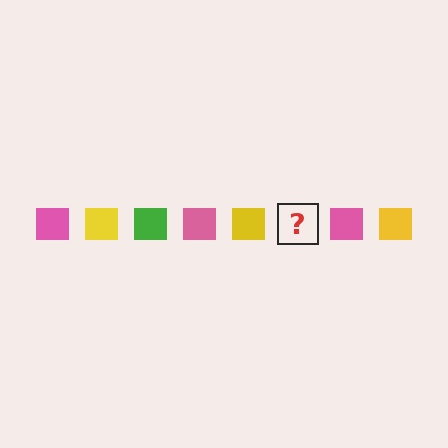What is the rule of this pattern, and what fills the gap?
The rule is that the pattern cycles through pink, yellow, green squares. The gap should be filled with a green square.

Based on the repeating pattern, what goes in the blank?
The blank should be a green square.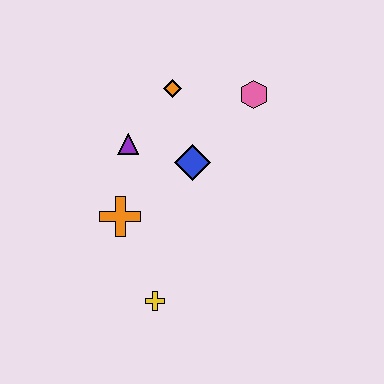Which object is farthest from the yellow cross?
The pink hexagon is farthest from the yellow cross.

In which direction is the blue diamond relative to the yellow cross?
The blue diamond is above the yellow cross.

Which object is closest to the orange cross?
The purple triangle is closest to the orange cross.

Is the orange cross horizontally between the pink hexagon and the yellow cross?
No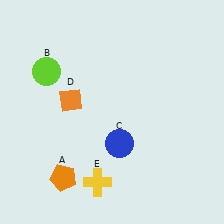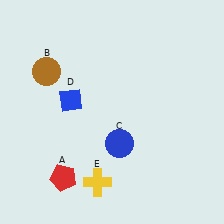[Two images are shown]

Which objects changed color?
A changed from orange to red. B changed from lime to brown. D changed from orange to blue.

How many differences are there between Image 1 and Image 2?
There are 3 differences between the two images.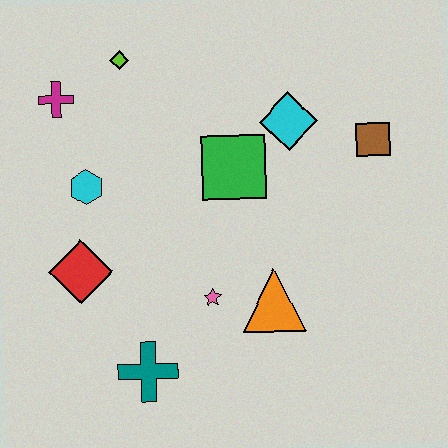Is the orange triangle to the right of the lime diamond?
Yes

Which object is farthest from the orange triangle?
The magenta cross is farthest from the orange triangle.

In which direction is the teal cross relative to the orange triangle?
The teal cross is to the left of the orange triangle.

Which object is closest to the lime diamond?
The magenta cross is closest to the lime diamond.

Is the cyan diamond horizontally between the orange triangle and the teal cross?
No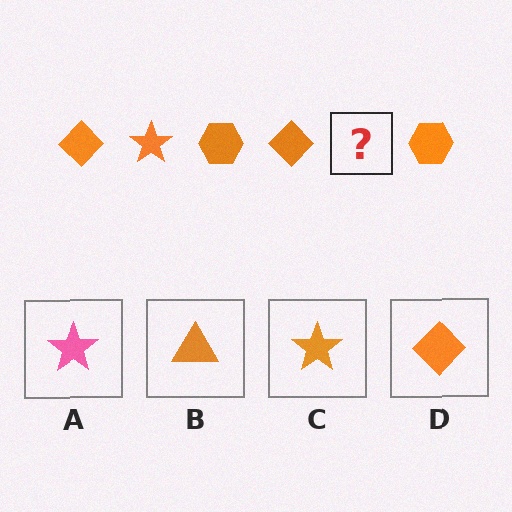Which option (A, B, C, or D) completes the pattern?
C.